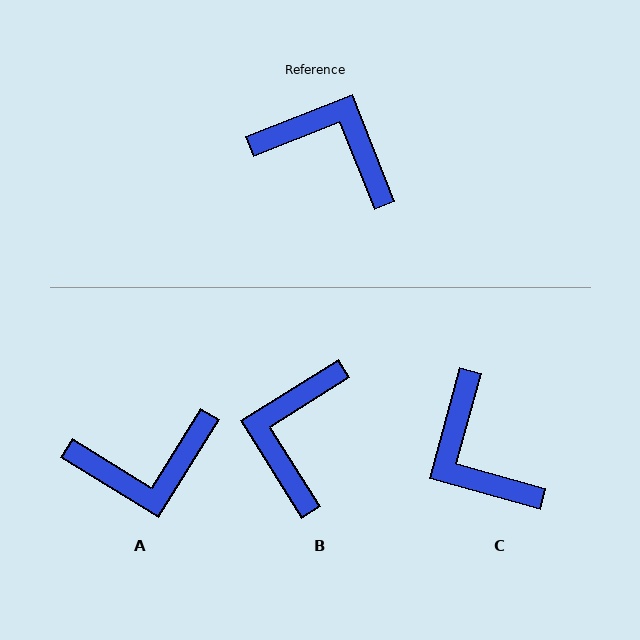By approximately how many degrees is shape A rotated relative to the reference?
Approximately 143 degrees clockwise.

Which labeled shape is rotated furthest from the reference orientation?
A, about 143 degrees away.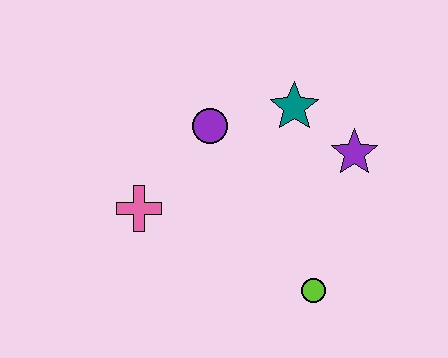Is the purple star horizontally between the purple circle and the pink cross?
No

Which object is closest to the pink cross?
The purple circle is closest to the pink cross.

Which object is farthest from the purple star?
The pink cross is farthest from the purple star.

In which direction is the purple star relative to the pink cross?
The purple star is to the right of the pink cross.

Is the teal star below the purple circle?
No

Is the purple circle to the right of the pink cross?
Yes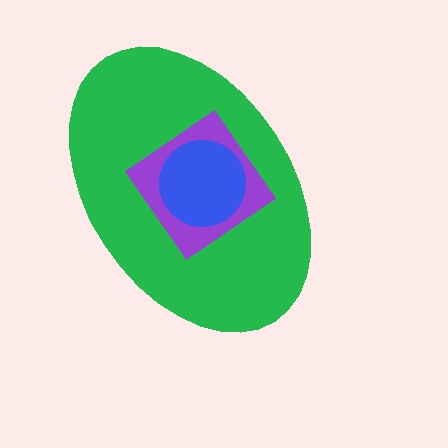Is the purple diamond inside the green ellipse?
Yes.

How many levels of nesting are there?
3.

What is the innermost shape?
The blue circle.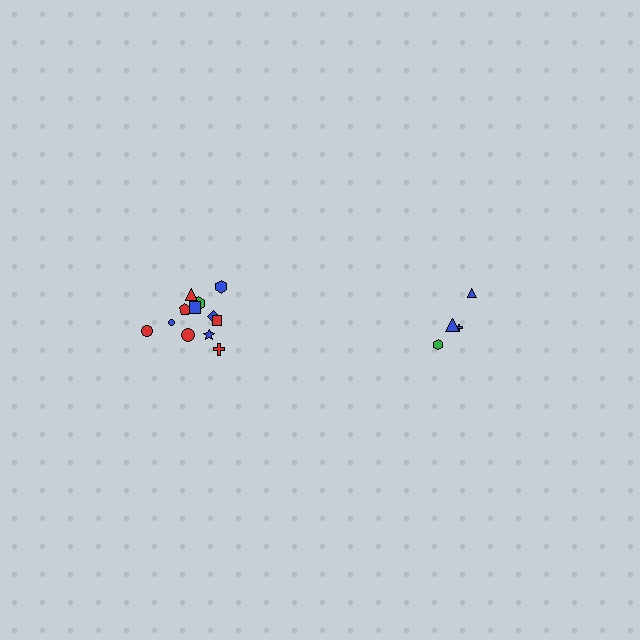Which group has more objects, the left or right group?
The left group.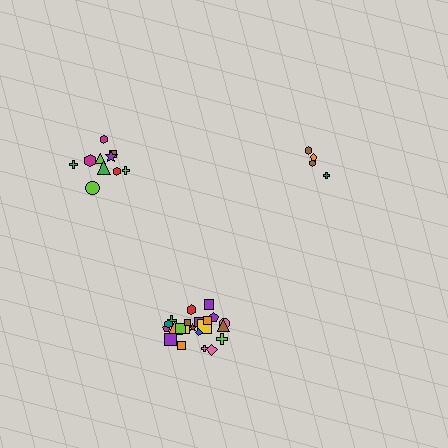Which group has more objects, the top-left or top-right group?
The top-left group.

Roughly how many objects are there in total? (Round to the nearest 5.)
Roughly 35 objects in total.